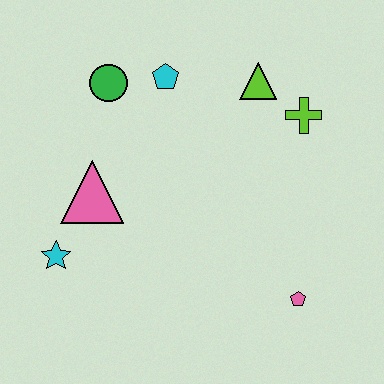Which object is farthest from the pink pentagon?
The green circle is farthest from the pink pentagon.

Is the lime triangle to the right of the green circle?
Yes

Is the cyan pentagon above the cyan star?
Yes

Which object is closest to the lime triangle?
The lime cross is closest to the lime triangle.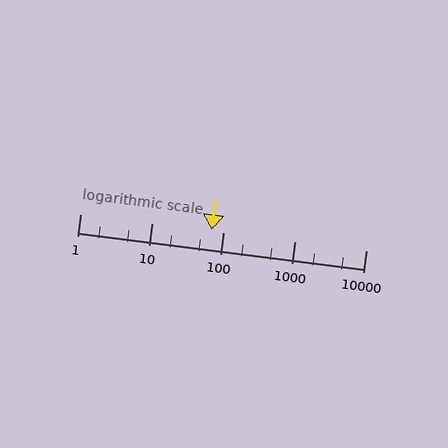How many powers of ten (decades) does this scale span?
The scale spans 4 decades, from 1 to 10000.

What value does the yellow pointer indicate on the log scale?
The pointer indicates approximately 70.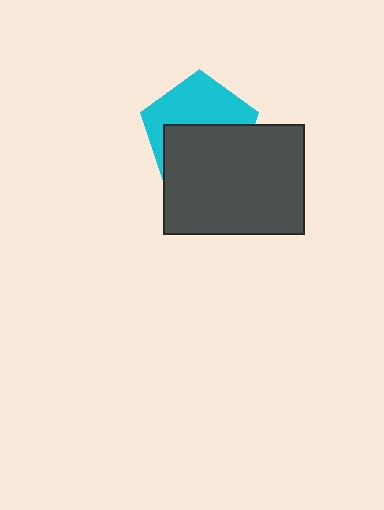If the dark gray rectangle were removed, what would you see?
You would see the complete cyan pentagon.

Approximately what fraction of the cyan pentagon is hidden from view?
Roughly 52% of the cyan pentagon is hidden behind the dark gray rectangle.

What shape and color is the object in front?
The object in front is a dark gray rectangle.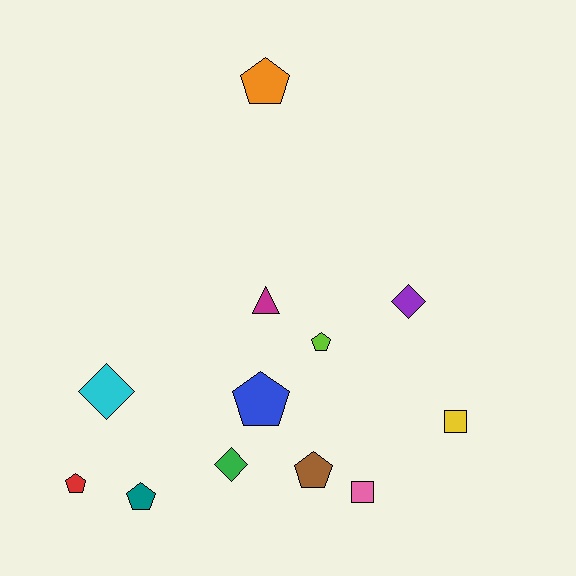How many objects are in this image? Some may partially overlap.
There are 12 objects.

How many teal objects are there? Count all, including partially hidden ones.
There is 1 teal object.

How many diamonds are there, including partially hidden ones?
There are 3 diamonds.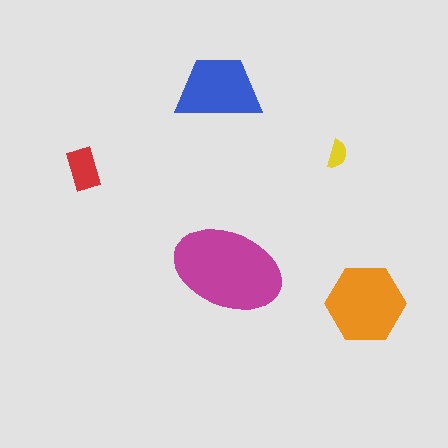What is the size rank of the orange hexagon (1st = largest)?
2nd.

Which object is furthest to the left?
The red rectangle is leftmost.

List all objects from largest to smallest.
The magenta ellipse, the orange hexagon, the blue trapezoid, the red rectangle, the yellow semicircle.